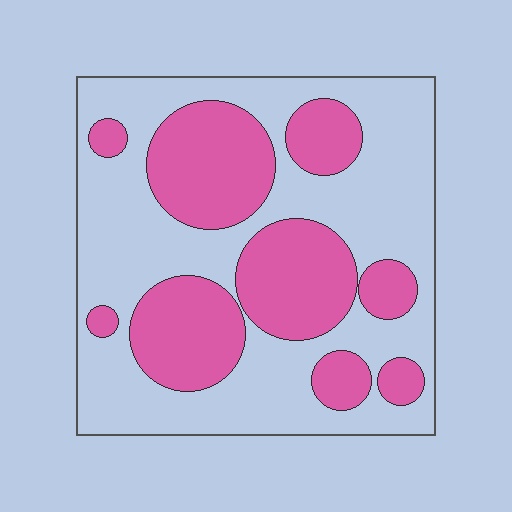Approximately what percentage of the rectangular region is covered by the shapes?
Approximately 40%.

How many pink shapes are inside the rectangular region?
9.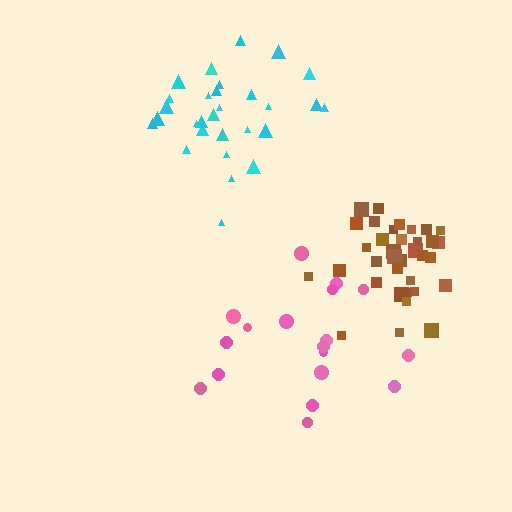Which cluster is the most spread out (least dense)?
Pink.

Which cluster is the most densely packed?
Brown.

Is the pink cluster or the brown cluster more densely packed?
Brown.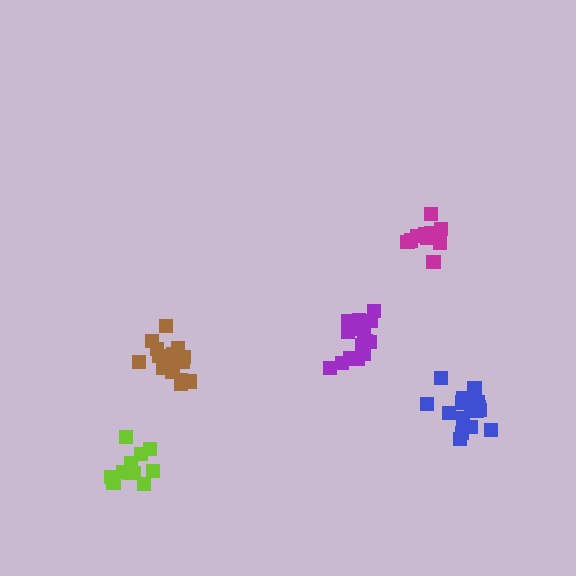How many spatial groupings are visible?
There are 5 spatial groupings.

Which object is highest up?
The magenta cluster is topmost.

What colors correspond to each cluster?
The clusters are colored: brown, blue, purple, magenta, lime.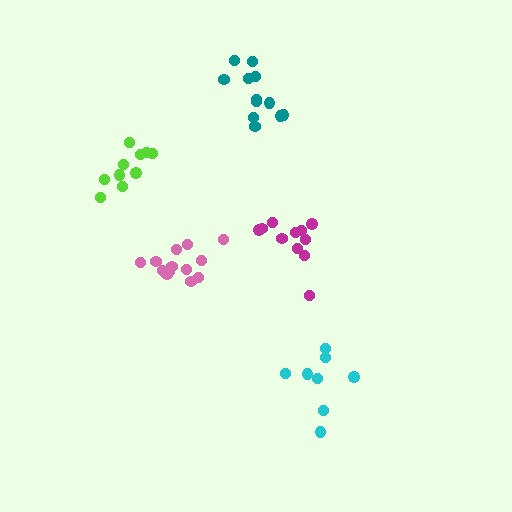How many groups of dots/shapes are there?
There are 5 groups.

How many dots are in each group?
Group 1: 13 dots, Group 2: 11 dots, Group 3: 12 dots, Group 4: 10 dots, Group 5: 8 dots (54 total).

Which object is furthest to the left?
The lime cluster is leftmost.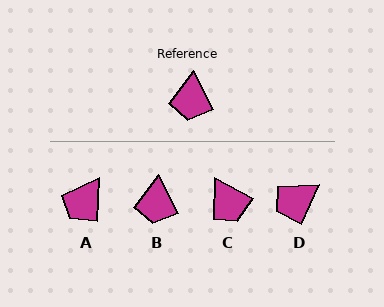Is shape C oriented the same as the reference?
No, it is off by about 35 degrees.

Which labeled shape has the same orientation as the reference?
B.